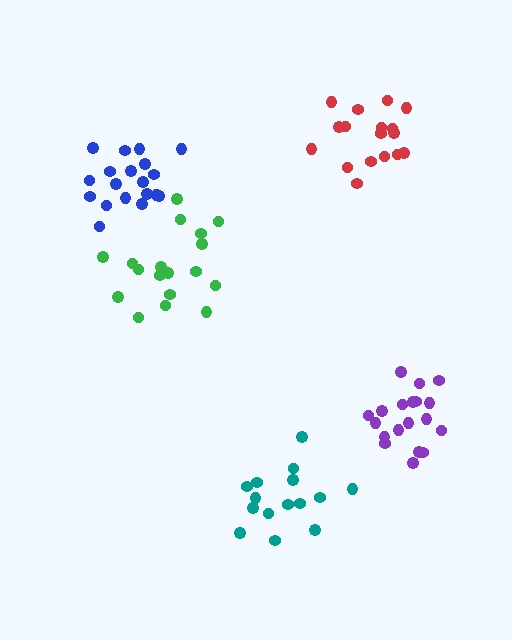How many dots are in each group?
Group 1: 18 dots, Group 2: 15 dots, Group 3: 19 dots, Group 4: 17 dots, Group 5: 20 dots (89 total).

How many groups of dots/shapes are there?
There are 5 groups.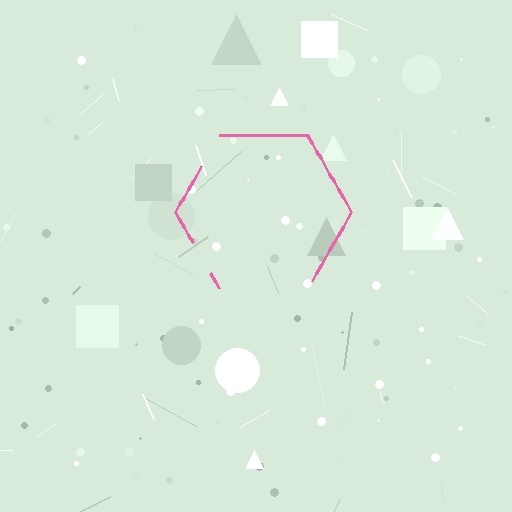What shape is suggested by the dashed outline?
The dashed outline suggests a hexagon.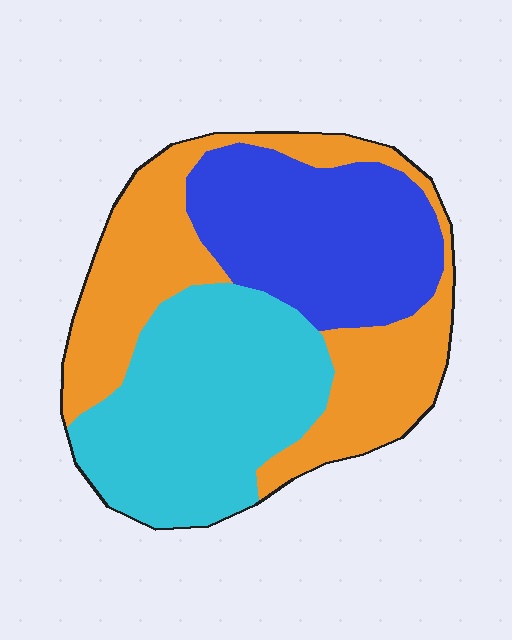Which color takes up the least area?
Blue, at roughly 30%.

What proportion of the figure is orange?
Orange covers roughly 35% of the figure.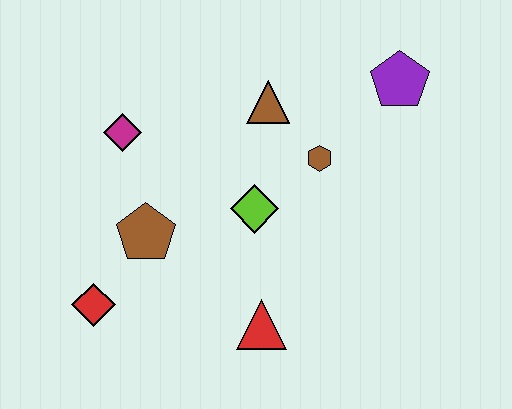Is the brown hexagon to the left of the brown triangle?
No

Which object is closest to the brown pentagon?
The red diamond is closest to the brown pentagon.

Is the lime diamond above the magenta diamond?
No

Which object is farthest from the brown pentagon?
The purple pentagon is farthest from the brown pentagon.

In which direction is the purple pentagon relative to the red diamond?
The purple pentagon is to the right of the red diamond.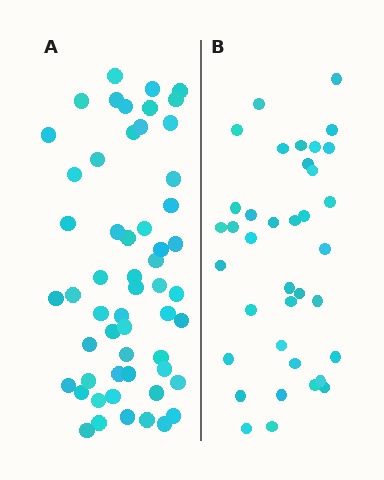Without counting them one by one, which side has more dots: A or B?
Region A (the left region) has more dots.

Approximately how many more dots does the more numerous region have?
Region A has approximately 20 more dots than region B.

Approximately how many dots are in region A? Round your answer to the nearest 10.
About 60 dots. (The exact count is 55, which rounds to 60.)